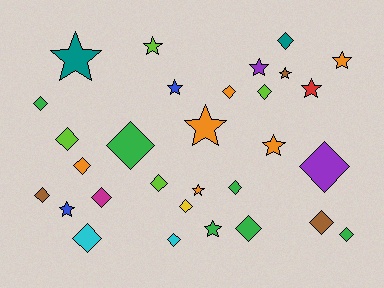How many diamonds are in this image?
There are 18 diamonds.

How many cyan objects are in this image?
There are 2 cyan objects.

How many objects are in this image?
There are 30 objects.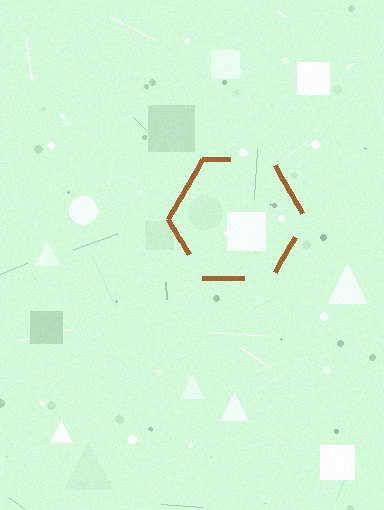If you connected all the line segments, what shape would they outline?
They would outline a hexagon.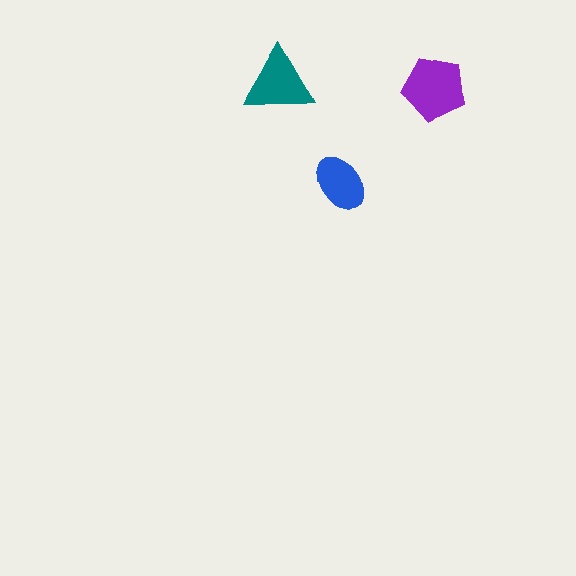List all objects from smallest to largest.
The blue ellipse, the teal triangle, the purple pentagon.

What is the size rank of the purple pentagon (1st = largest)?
1st.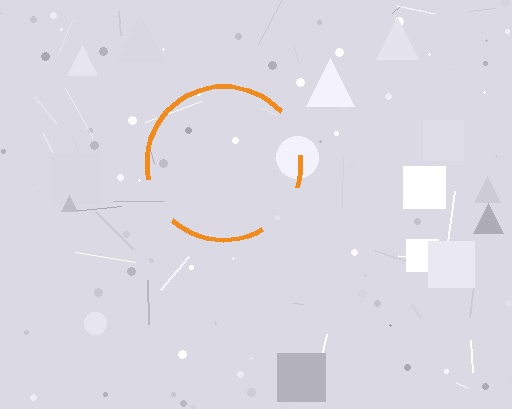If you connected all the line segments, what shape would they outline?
They would outline a circle.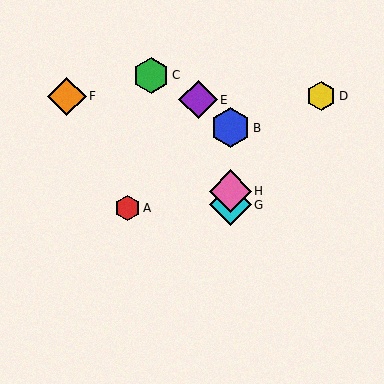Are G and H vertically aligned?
Yes, both are at x≈230.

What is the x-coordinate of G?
Object G is at x≈230.